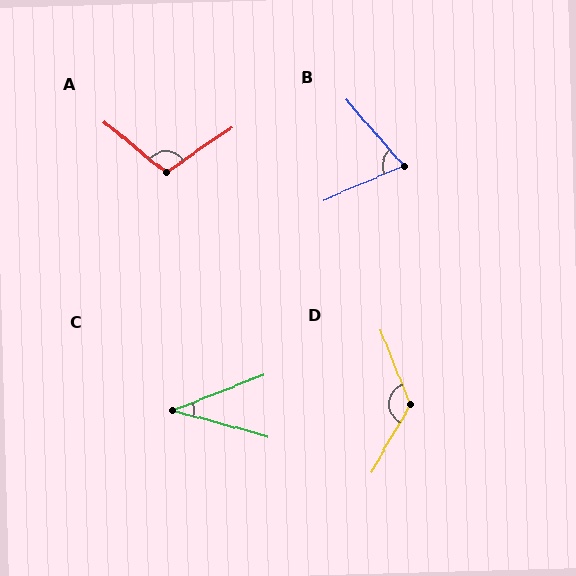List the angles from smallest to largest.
C (37°), B (73°), A (106°), D (128°).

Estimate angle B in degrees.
Approximately 73 degrees.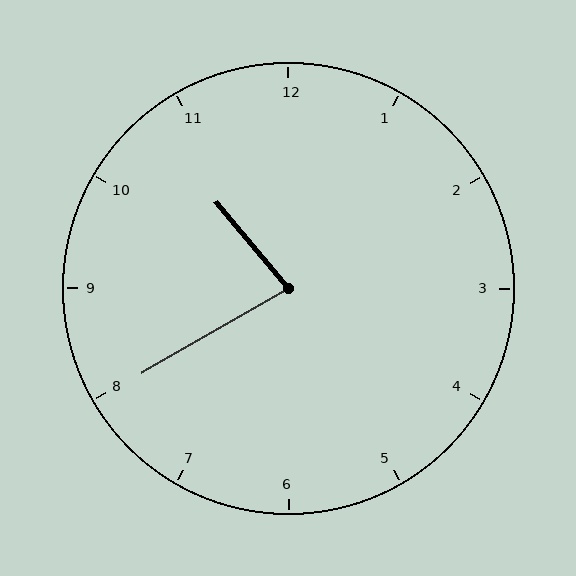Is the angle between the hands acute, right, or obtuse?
It is acute.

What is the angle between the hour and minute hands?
Approximately 80 degrees.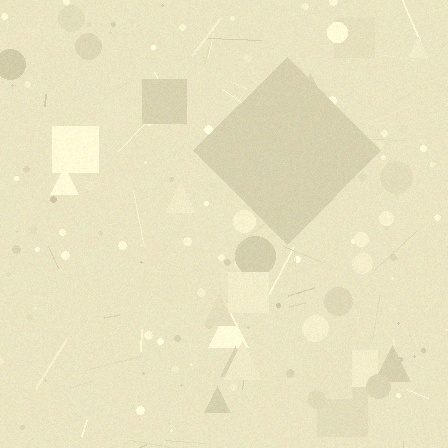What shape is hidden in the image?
A diamond is hidden in the image.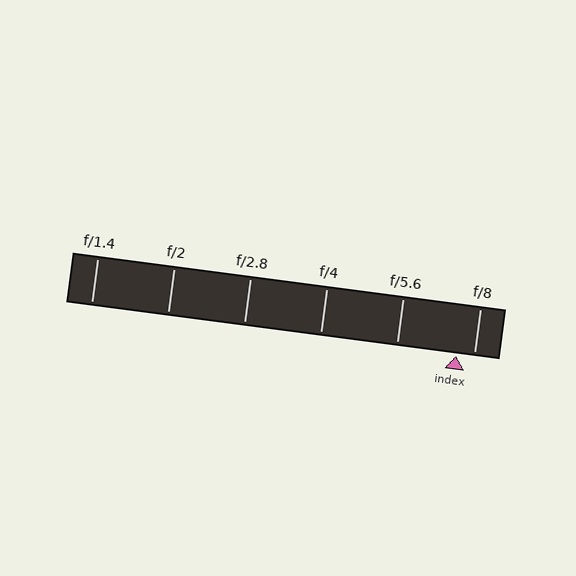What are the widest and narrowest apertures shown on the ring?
The widest aperture shown is f/1.4 and the narrowest is f/8.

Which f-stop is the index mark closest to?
The index mark is closest to f/8.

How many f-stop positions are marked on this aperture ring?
There are 6 f-stop positions marked.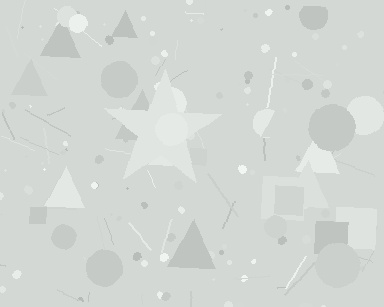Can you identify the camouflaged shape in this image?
The camouflaged shape is a star.